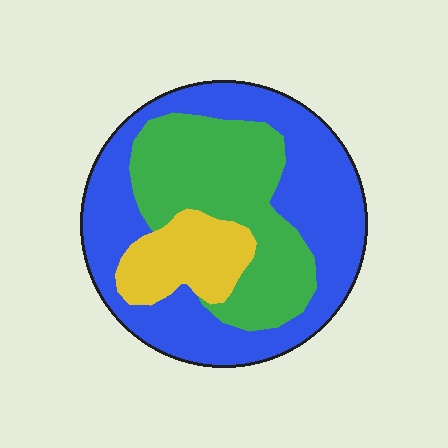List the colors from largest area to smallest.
From largest to smallest: blue, green, yellow.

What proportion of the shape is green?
Green takes up about one third (1/3) of the shape.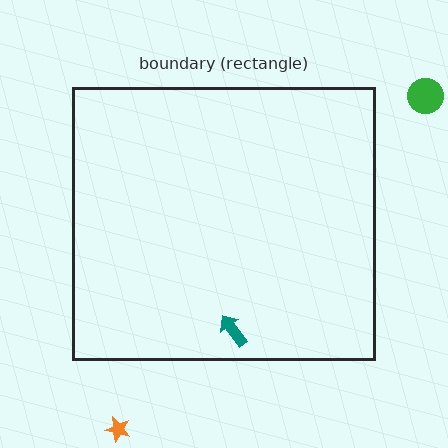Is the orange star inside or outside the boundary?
Outside.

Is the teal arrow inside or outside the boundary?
Inside.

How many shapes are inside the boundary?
1 inside, 2 outside.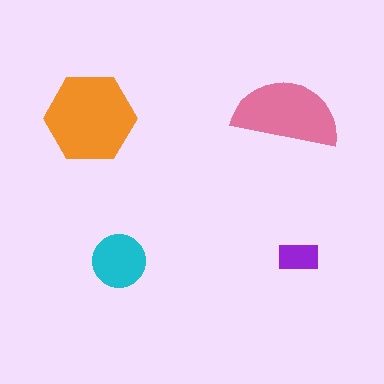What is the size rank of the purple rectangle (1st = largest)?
4th.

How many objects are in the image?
There are 4 objects in the image.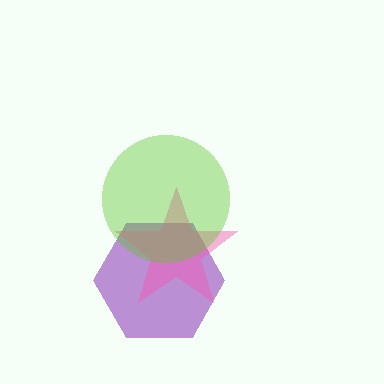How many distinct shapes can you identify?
There are 3 distinct shapes: a purple hexagon, a pink star, a lime circle.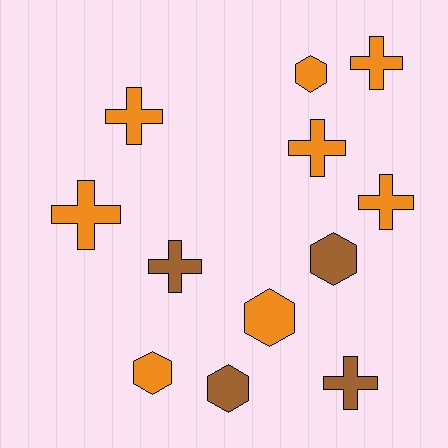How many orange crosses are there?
There are 5 orange crosses.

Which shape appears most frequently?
Cross, with 7 objects.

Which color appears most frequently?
Orange, with 8 objects.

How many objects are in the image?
There are 12 objects.